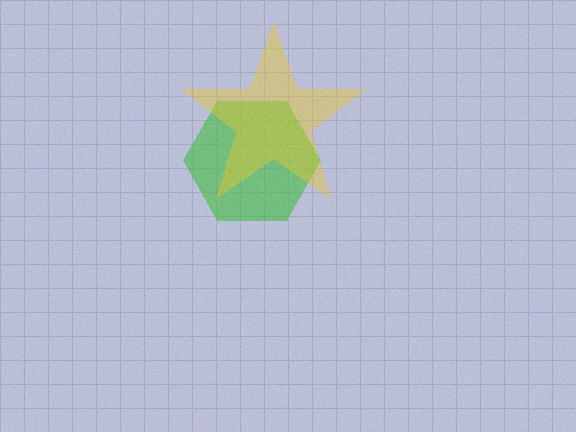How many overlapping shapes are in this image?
There are 2 overlapping shapes in the image.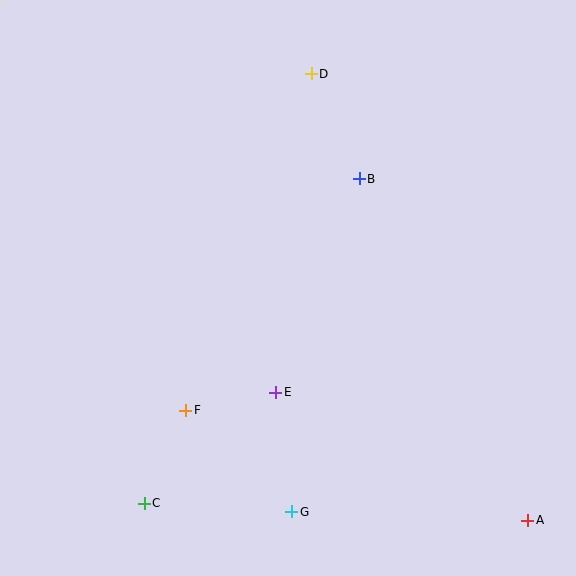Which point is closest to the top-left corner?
Point D is closest to the top-left corner.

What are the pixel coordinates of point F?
Point F is at (186, 410).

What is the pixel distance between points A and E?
The distance between A and E is 282 pixels.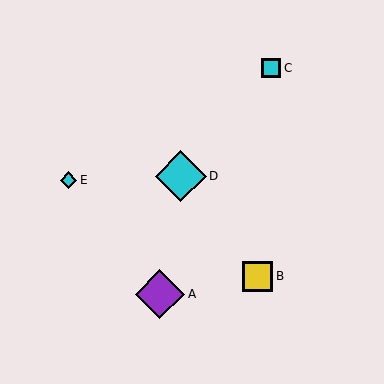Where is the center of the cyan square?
The center of the cyan square is at (271, 68).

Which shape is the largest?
The cyan diamond (labeled D) is the largest.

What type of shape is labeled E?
Shape E is a cyan diamond.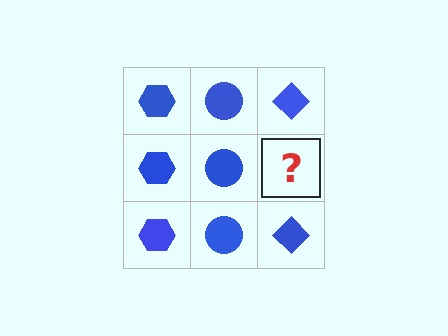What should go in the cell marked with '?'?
The missing cell should contain a blue diamond.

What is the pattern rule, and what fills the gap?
The rule is that each column has a consistent shape. The gap should be filled with a blue diamond.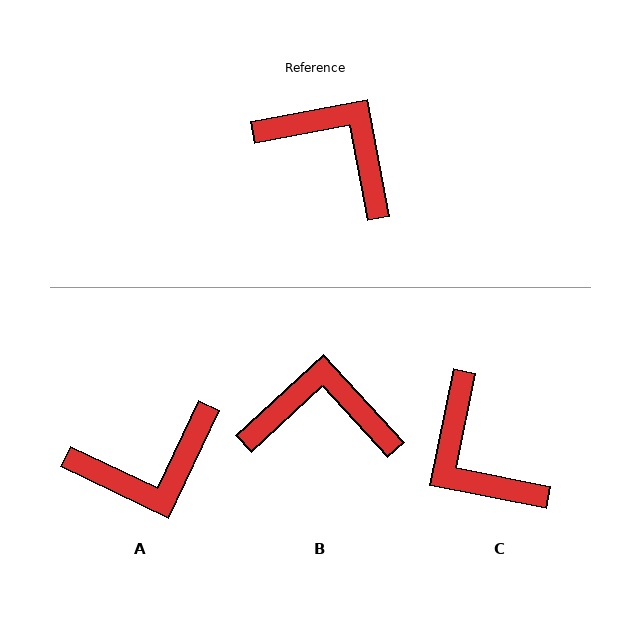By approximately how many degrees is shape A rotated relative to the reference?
Approximately 126 degrees clockwise.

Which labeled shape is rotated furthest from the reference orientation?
C, about 158 degrees away.